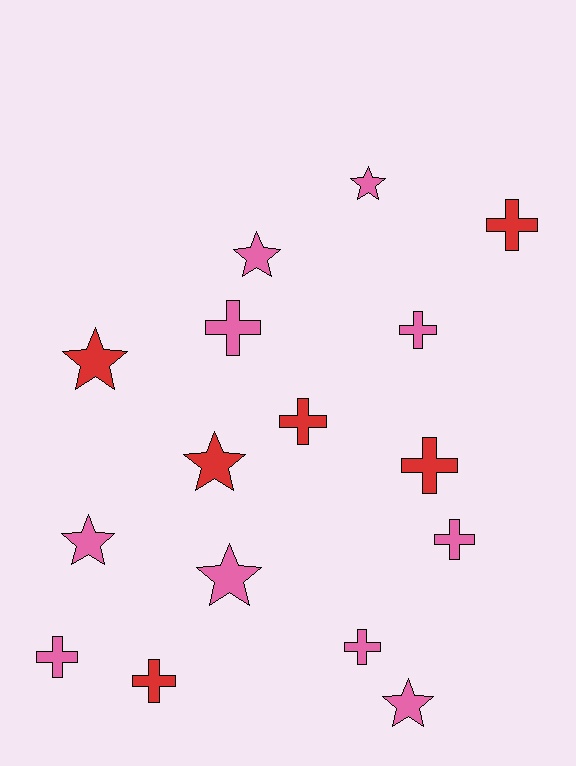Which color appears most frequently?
Pink, with 10 objects.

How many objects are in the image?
There are 16 objects.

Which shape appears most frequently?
Cross, with 9 objects.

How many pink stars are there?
There are 5 pink stars.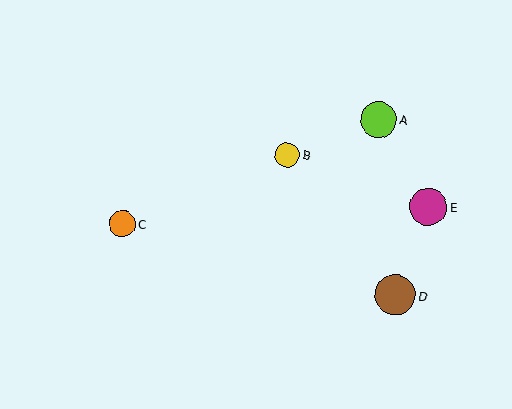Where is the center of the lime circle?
The center of the lime circle is at (379, 120).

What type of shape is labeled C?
Shape C is an orange circle.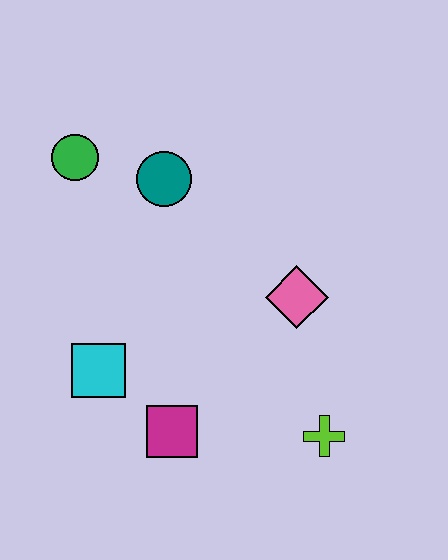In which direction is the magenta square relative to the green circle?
The magenta square is below the green circle.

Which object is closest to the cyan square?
The magenta square is closest to the cyan square.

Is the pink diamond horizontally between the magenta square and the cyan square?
No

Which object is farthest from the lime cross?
The green circle is farthest from the lime cross.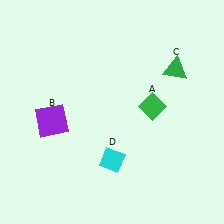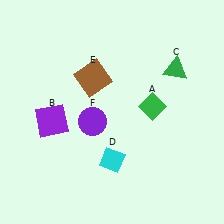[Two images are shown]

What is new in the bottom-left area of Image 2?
A purple circle (F) was added in the bottom-left area of Image 2.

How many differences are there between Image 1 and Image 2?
There are 2 differences between the two images.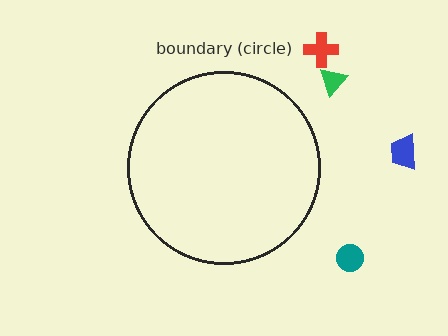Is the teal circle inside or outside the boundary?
Outside.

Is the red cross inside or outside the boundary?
Outside.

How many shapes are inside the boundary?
0 inside, 4 outside.